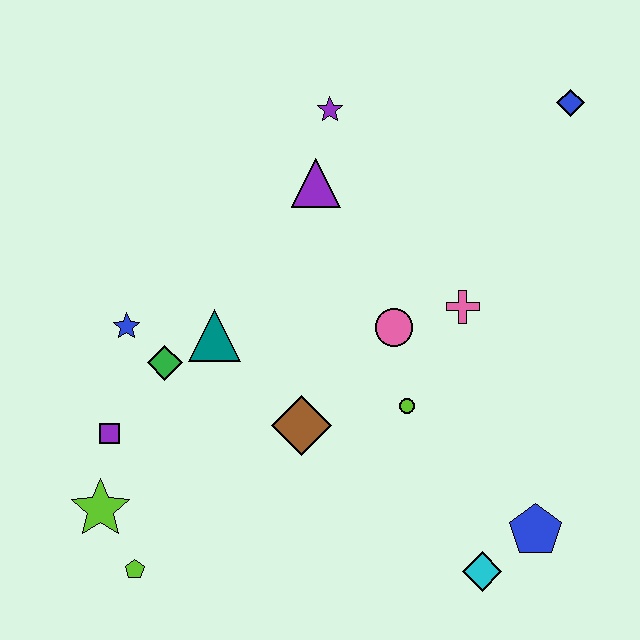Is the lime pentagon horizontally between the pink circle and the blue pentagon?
No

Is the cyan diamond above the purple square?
No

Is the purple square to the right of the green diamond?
No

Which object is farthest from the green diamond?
The blue diamond is farthest from the green diamond.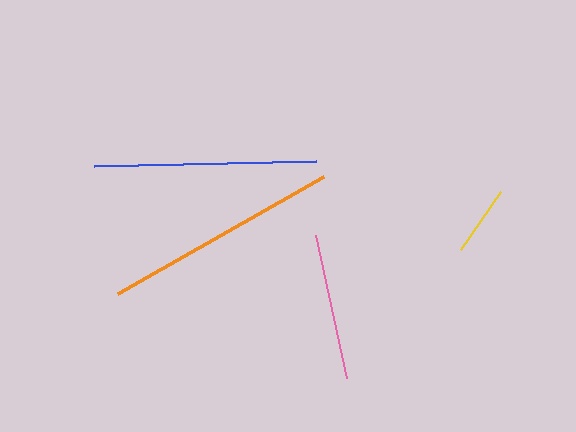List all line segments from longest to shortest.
From longest to shortest: orange, blue, pink, yellow.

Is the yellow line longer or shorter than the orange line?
The orange line is longer than the yellow line.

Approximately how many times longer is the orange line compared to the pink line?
The orange line is approximately 1.6 times the length of the pink line.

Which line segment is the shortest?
The yellow line is the shortest at approximately 71 pixels.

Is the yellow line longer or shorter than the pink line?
The pink line is longer than the yellow line.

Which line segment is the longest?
The orange line is the longest at approximately 237 pixels.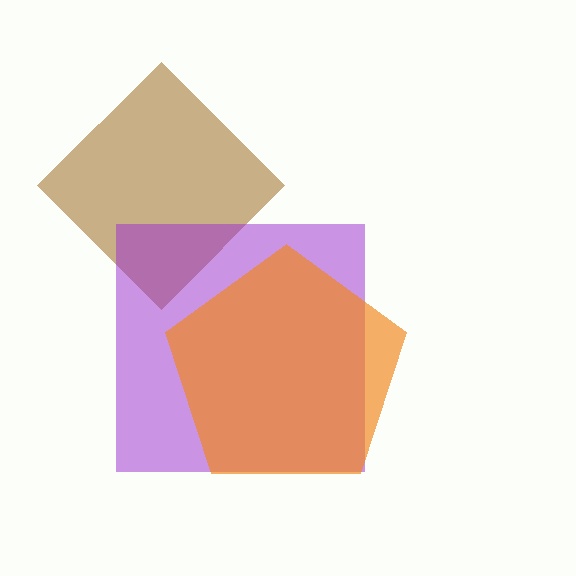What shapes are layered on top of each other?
The layered shapes are: a brown diamond, a purple square, an orange pentagon.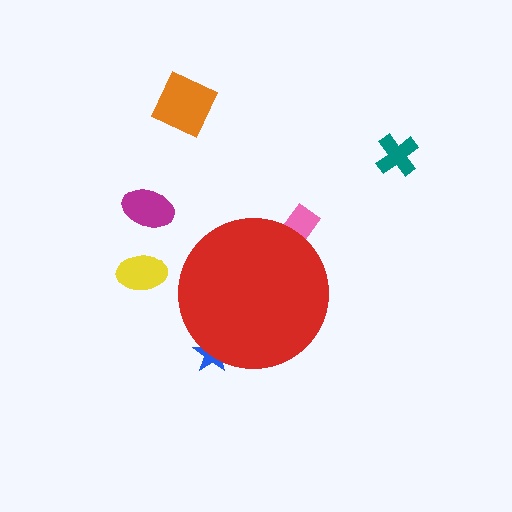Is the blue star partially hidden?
Yes, the blue star is partially hidden behind the red circle.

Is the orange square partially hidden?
No, the orange square is fully visible.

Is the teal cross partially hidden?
No, the teal cross is fully visible.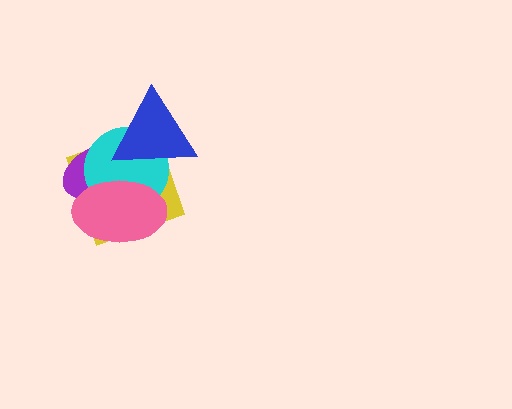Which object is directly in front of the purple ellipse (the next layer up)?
The cyan circle is directly in front of the purple ellipse.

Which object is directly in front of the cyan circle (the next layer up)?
The pink ellipse is directly in front of the cyan circle.